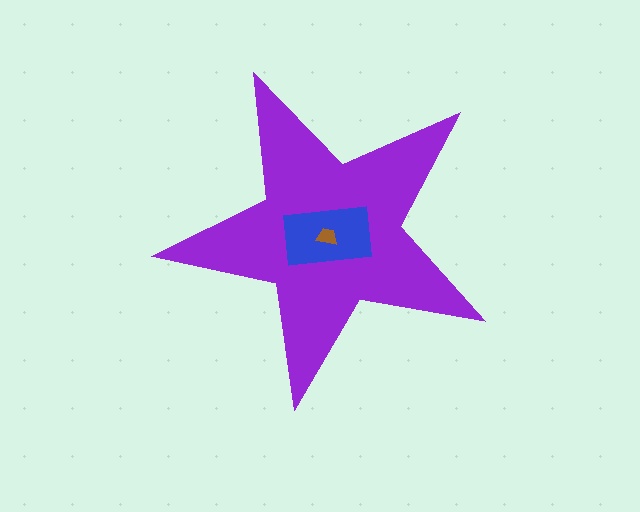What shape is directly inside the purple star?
The blue rectangle.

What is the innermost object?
The brown trapezoid.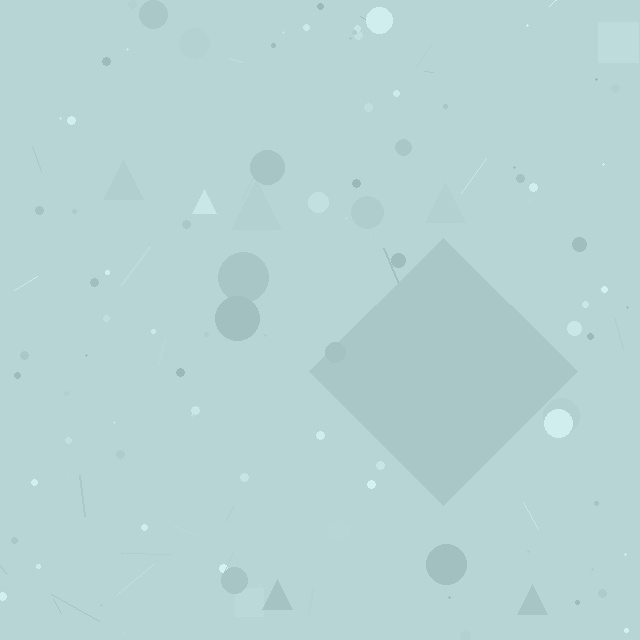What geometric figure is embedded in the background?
A diamond is embedded in the background.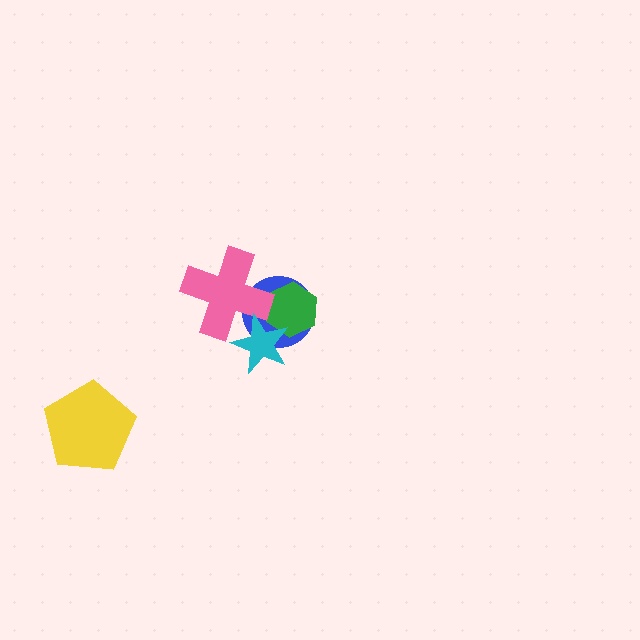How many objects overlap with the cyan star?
3 objects overlap with the cyan star.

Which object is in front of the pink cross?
The cyan star is in front of the pink cross.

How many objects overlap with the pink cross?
3 objects overlap with the pink cross.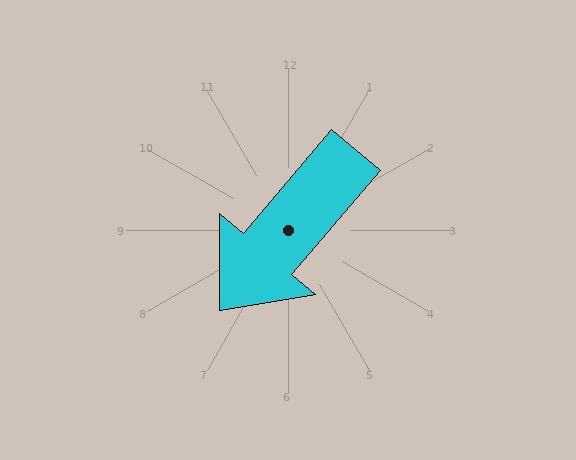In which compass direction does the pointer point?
Southwest.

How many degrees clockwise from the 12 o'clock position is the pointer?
Approximately 220 degrees.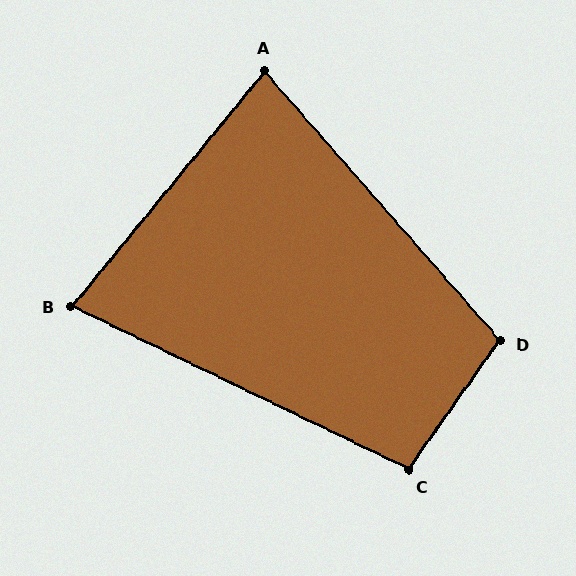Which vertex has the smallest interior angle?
B, at approximately 76 degrees.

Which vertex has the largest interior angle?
D, at approximately 104 degrees.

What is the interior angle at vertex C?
Approximately 99 degrees (obtuse).